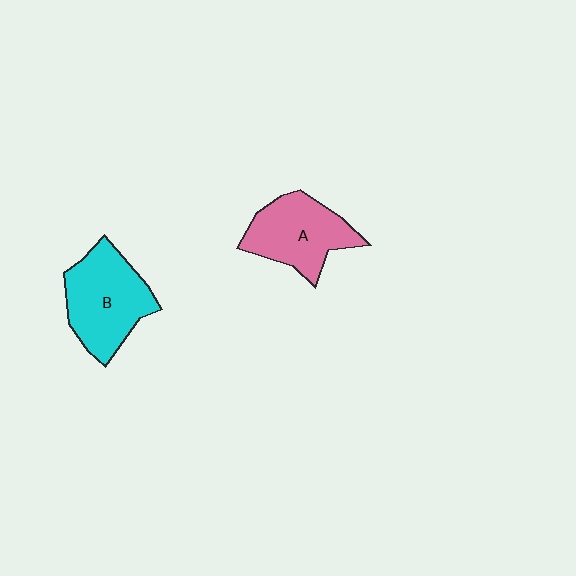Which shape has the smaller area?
Shape A (pink).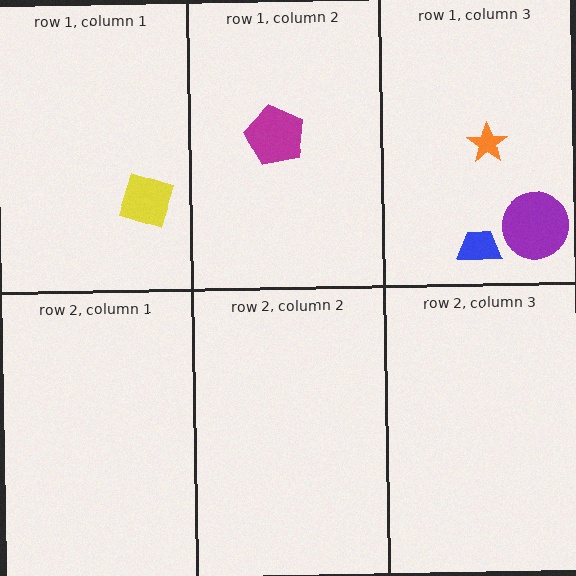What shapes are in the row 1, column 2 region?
The magenta pentagon.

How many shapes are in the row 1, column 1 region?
1.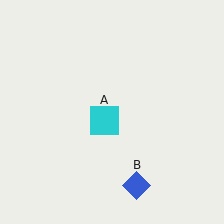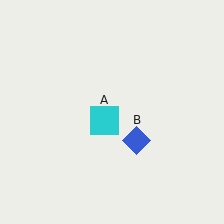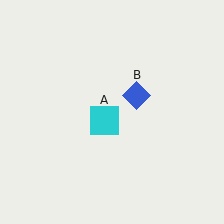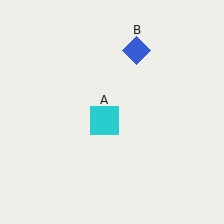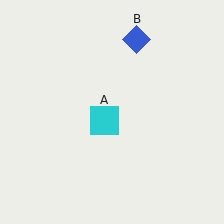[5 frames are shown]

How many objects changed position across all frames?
1 object changed position: blue diamond (object B).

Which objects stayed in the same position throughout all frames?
Cyan square (object A) remained stationary.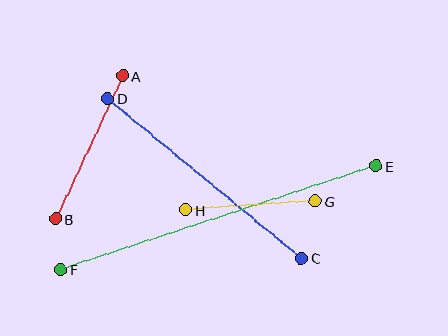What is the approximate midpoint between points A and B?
The midpoint is at approximately (89, 147) pixels.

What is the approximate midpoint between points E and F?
The midpoint is at approximately (218, 218) pixels.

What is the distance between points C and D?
The distance is approximately 251 pixels.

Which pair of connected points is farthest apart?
Points E and F are farthest apart.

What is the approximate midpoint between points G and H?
The midpoint is at approximately (251, 206) pixels.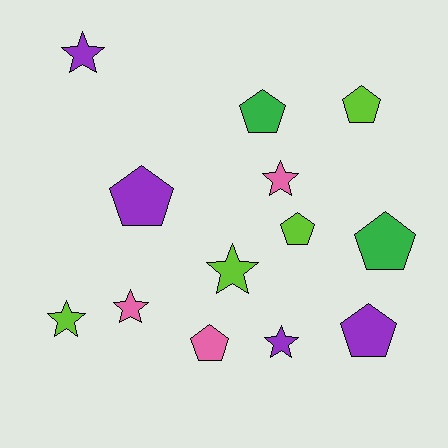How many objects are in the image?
There are 13 objects.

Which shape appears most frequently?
Pentagon, with 7 objects.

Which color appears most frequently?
Purple, with 4 objects.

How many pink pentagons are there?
There is 1 pink pentagon.